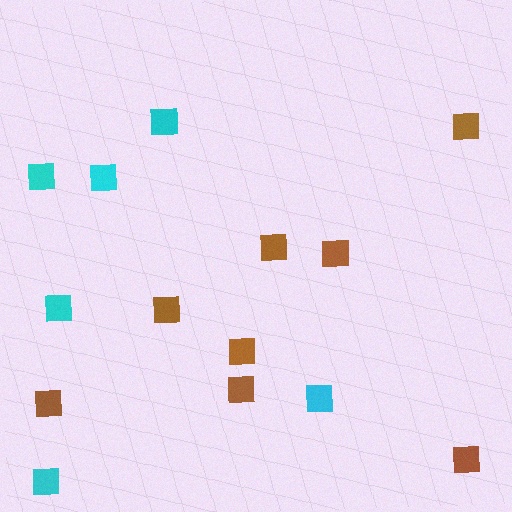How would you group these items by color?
There are 2 groups: one group of cyan squares (6) and one group of brown squares (8).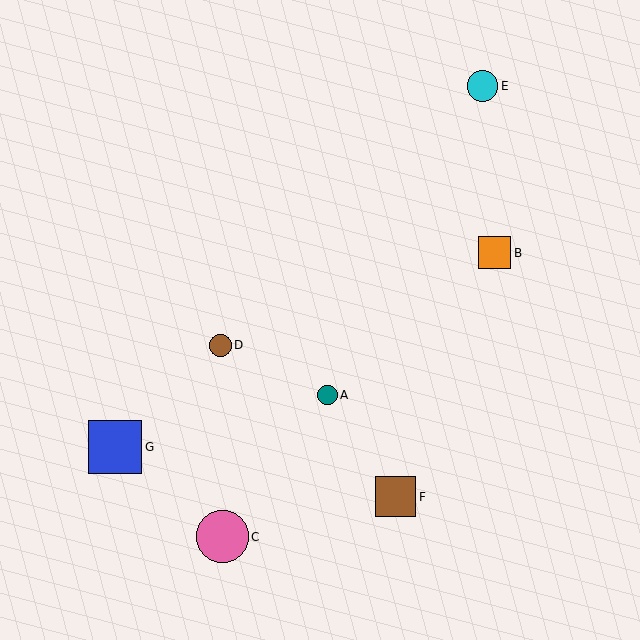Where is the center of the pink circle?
The center of the pink circle is at (222, 537).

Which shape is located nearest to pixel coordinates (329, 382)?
The teal circle (labeled A) at (328, 395) is nearest to that location.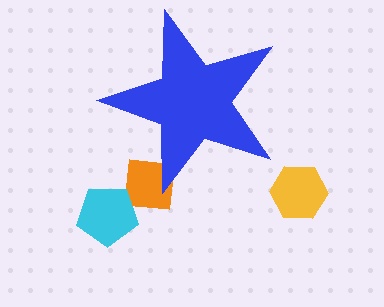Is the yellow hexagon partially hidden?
No, the yellow hexagon is fully visible.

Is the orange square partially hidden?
Yes, the orange square is partially hidden behind the blue star.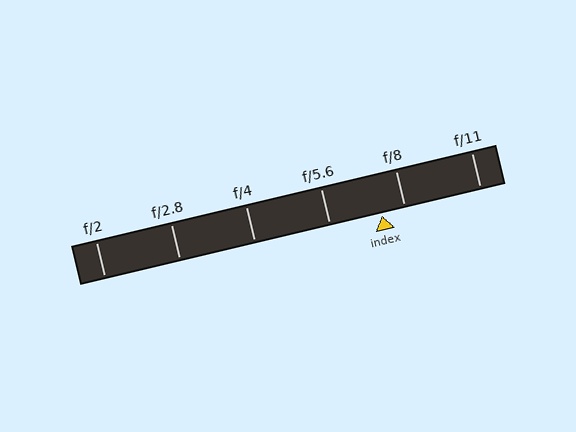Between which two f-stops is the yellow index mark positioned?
The index mark is between f/5.6 and f/8.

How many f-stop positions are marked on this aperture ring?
There are 6 f-stop positions marked.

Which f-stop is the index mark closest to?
The index mark is closest to f/8.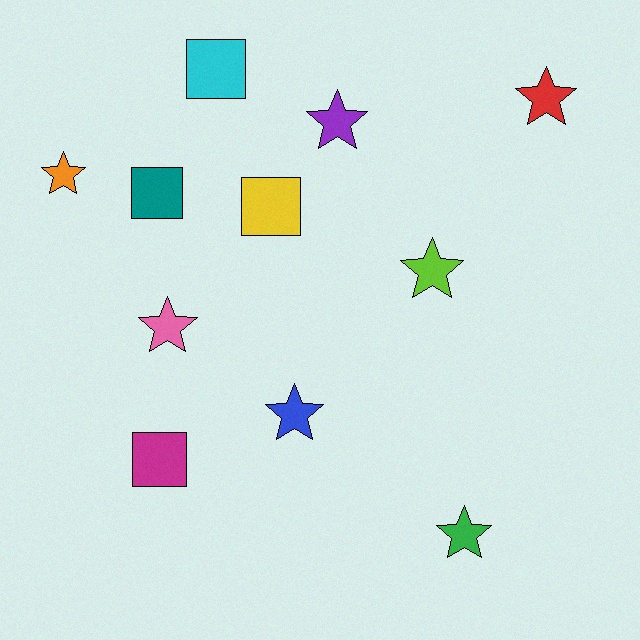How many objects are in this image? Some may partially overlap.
There are 11 objects.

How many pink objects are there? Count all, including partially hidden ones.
There is 1 pink object.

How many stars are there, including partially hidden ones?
There are 7 stars.